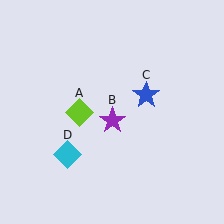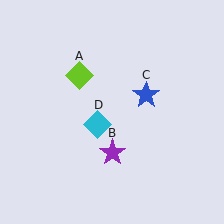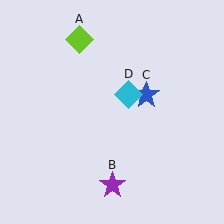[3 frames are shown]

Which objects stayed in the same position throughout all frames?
Blue star (object C) remained stationary.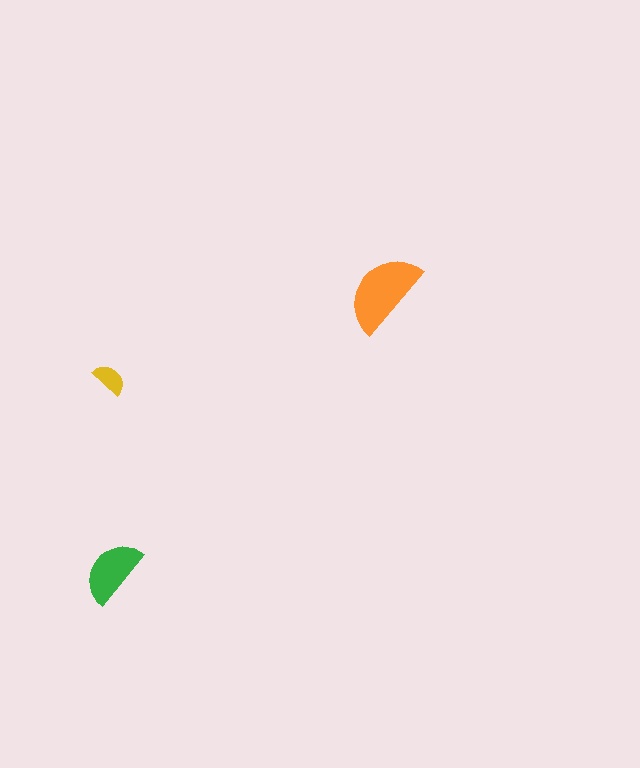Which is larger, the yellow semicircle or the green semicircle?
The green one.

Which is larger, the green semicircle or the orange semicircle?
The orange one.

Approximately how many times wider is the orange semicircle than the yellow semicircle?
About 2.5 times wider.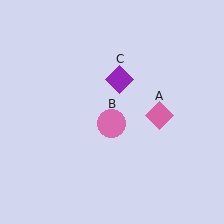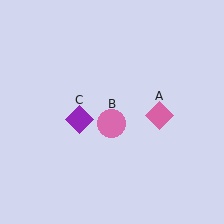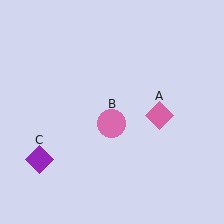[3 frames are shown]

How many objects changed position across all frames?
1 object changed position: purple diamond (object C).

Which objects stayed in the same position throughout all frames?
Pink diamond (object A) and pink circle (object B) remained stationary.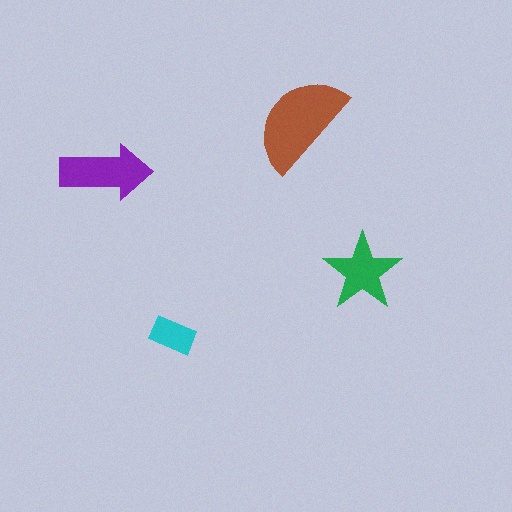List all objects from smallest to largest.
The cyan rectangle, the green star, the purple arrow, the brown semicircle.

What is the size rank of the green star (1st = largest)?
3rd.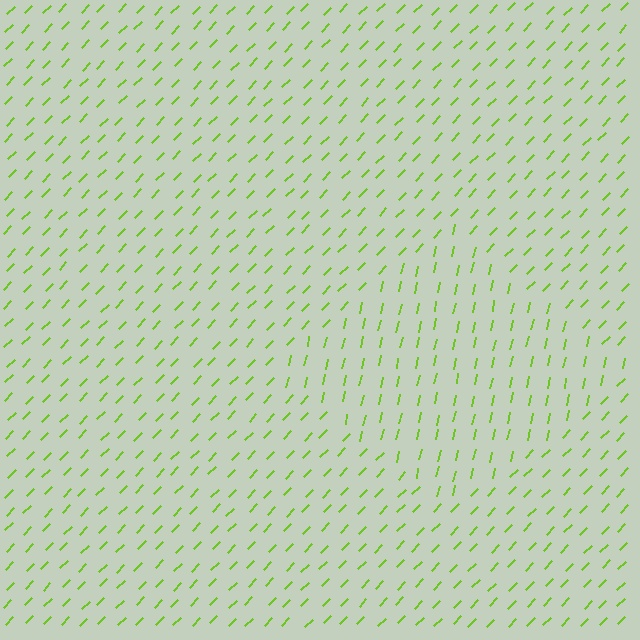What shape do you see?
I see a diamond.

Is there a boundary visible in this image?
Yes, there is a texture boundary formed by a change in line orientation.